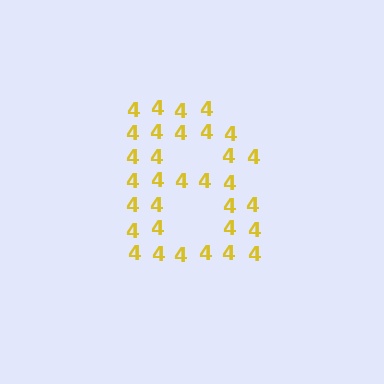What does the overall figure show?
The overall figure shows the letter B.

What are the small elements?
The small elements are digit 4's.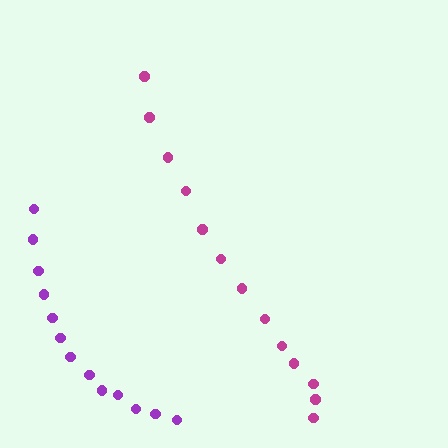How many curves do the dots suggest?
There are 2 distinct paths.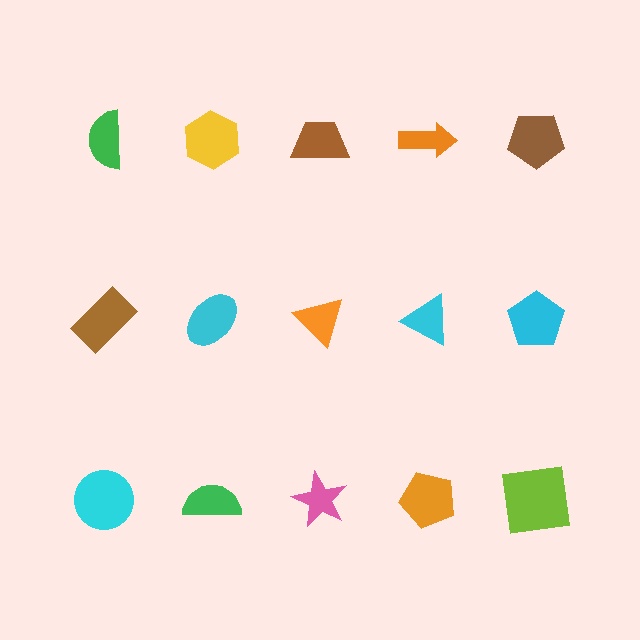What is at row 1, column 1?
A green semicircle.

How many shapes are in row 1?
5 shapes.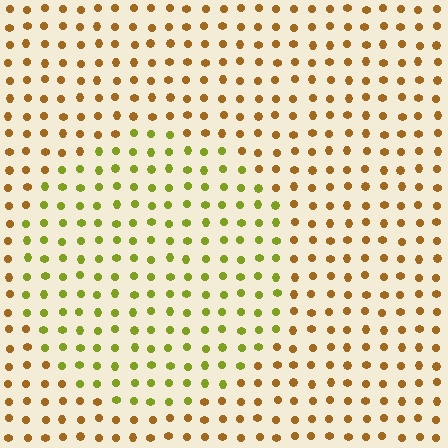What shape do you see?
I see a circle.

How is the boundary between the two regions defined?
The boundary is defined purely by a slight shift in hue (about 43 degrees). Spacing, size, and orientation are identical on both sides.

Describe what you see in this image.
The image is filled with small brown elements in a uniform arrangement. A circle-shaped region is visible where the elements are tinted to a slightly different hue, forming a subtle color boundary.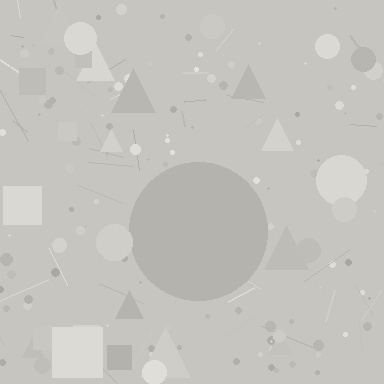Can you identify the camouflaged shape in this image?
The camouflaged shape is a circle.